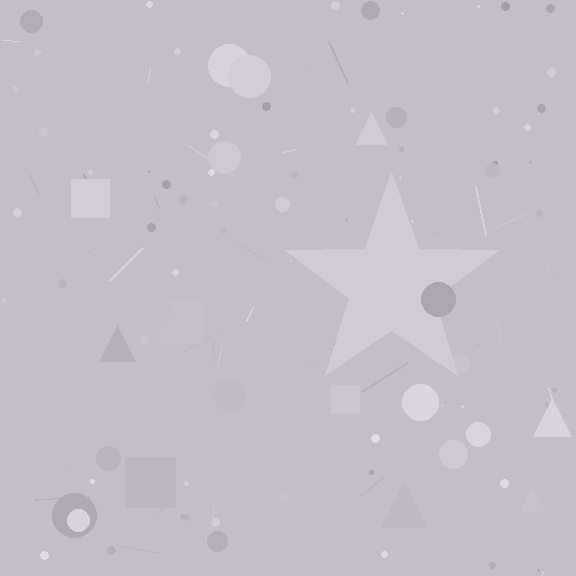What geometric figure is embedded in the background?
A star is embedded in the background.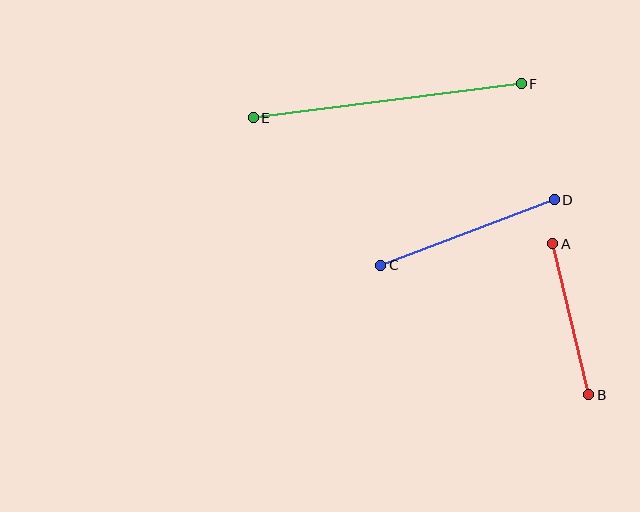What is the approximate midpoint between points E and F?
The midpoint is at approximately (387, 101) pixels.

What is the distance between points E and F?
The distance is approximately 270 pixels.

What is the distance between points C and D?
The distance is approximately 185 pixels.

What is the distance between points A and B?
The distance is approximately 155 pixels.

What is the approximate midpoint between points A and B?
The midpoint is at approximately (571, 319) pixels.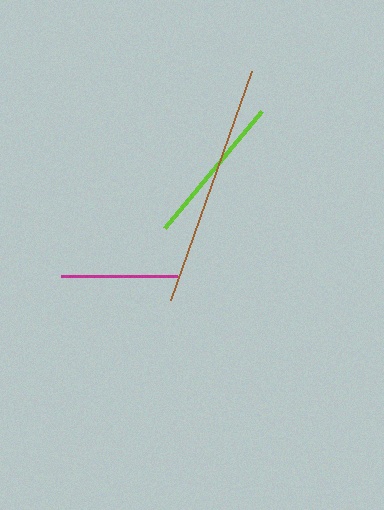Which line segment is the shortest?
The magenta line is the shortest at approximately 116 pixels.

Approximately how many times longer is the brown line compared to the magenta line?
The brown line is approximately 2.1 times the length of the magenta line.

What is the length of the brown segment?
The brown segment is approximately 243 pixels long.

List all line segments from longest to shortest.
From longest to shortest: brown, lime, magenta.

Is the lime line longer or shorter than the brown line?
The brown line is longer than the lime line.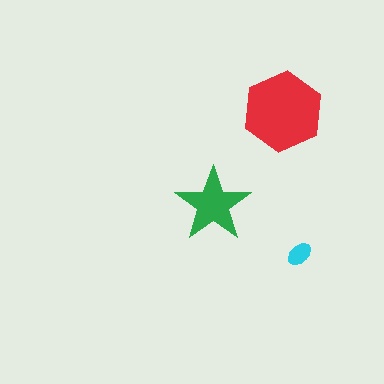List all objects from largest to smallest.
The red hexagon, the green star, the cyan ellipse.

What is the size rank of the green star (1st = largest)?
2nd.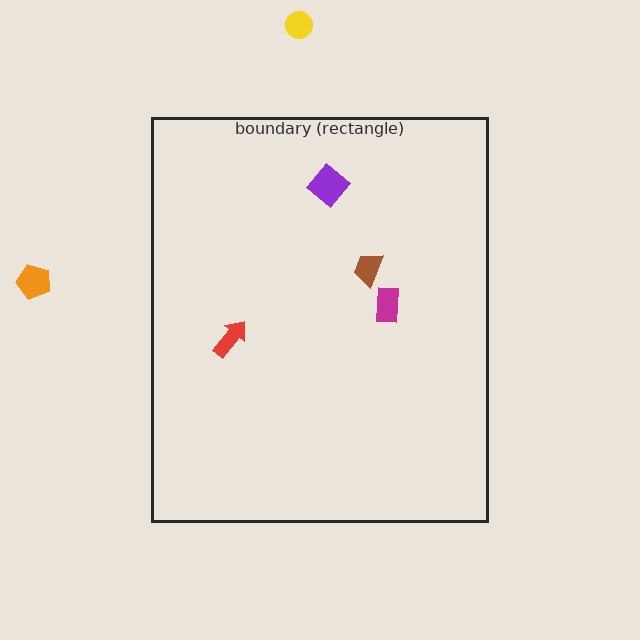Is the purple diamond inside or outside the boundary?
Inside.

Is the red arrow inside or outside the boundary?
Inside.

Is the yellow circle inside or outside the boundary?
Outside.